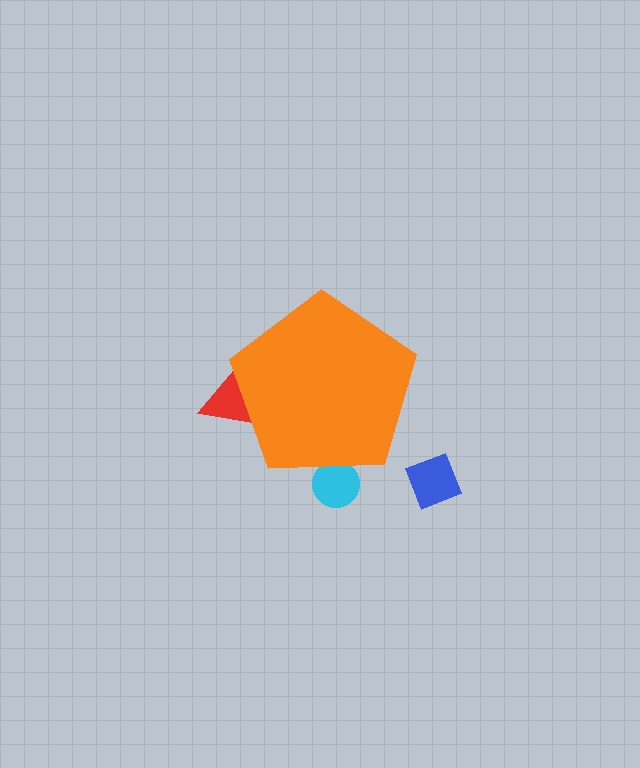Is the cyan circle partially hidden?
Yes, the cyan circle is partially hidden behind the orange pentagon.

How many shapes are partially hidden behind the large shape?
2 shapes are partially hidden.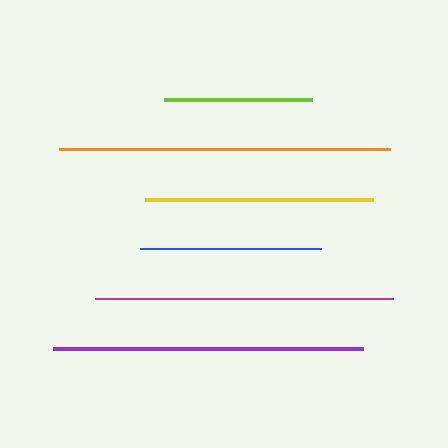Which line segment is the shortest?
The lime line is the shortest at approximately 148 pixels.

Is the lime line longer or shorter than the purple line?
The purple line is longer than the lime line.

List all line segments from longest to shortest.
From longest to shortest: orange, purple, magenta, yellow, blue, lime.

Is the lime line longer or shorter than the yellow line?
The yellow line is longer than the lime line.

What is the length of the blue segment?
The blue segment is approximately 182 pixels long.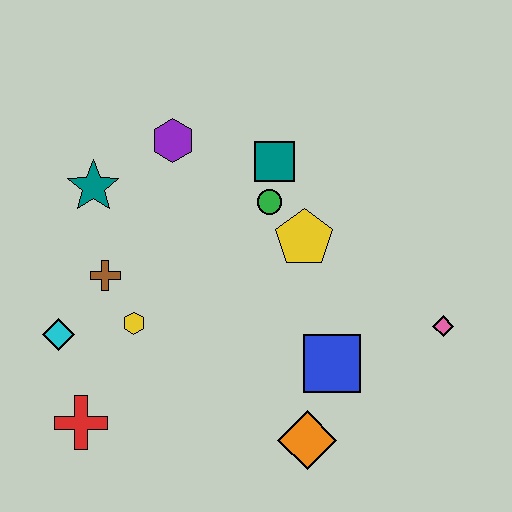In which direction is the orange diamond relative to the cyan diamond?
The orange diamond is to the right of the cyan diamond.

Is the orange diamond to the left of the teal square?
No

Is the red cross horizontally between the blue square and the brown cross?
No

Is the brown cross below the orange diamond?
No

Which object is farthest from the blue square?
The teal star is farthest from the blue square.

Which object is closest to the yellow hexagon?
The brown cross is closest to the yellow hexagon.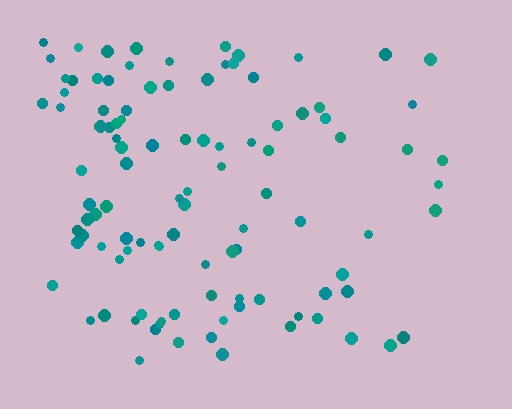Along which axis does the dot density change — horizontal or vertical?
Horizontal.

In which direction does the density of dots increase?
From right to left, with the left side densest.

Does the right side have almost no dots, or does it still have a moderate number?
Still a moderate number, just noticeably fewer than the left.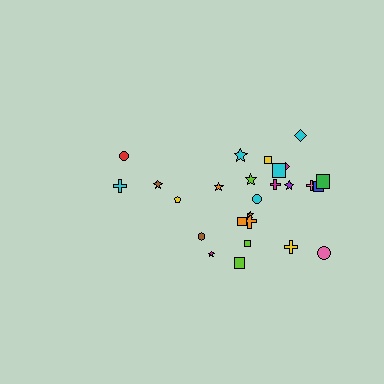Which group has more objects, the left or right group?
The right group.